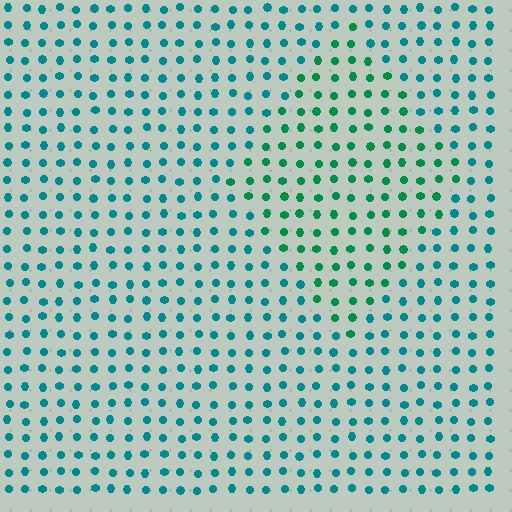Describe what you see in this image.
The image is filled with small teal elements in a uniform arrangement. A diamond-shaped region is visible where the elements are tinted to a slightly different hue, forming a subtle color boundary.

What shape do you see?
I see a diamond.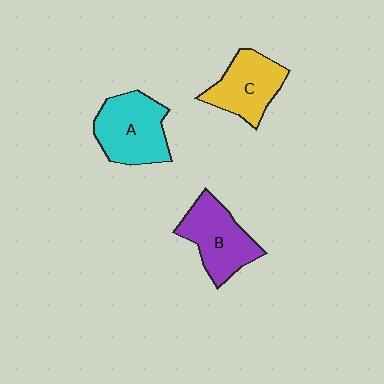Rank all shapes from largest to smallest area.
From largest to smallest: A (cyan), B (purple), C (yellow).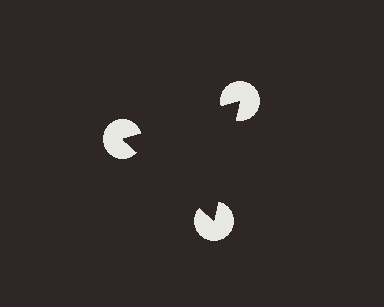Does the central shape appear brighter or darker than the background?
It typically appears slightly darker than the background, even though no actual brightness change is drawn.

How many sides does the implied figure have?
3 sides.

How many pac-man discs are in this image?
There are 3 — one at each vertex of the illusory triangle.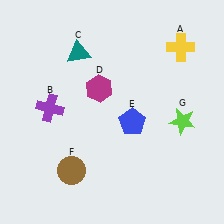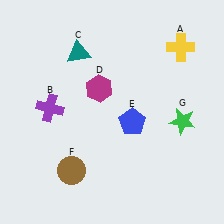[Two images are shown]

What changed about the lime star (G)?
In Image 1, G is lime. In Image 2, it changed to green.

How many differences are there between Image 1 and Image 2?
There is 1 difference between the two images.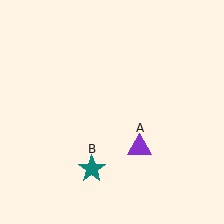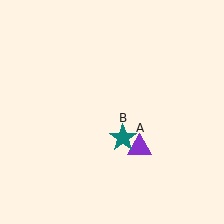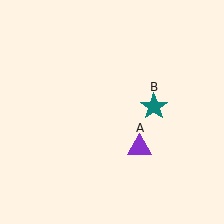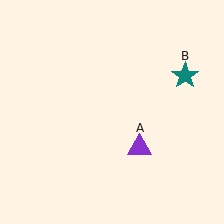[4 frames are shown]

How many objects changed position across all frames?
1 object changed position: teal star (object B).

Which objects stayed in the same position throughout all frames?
Purple triangle (object A) remained stationary.